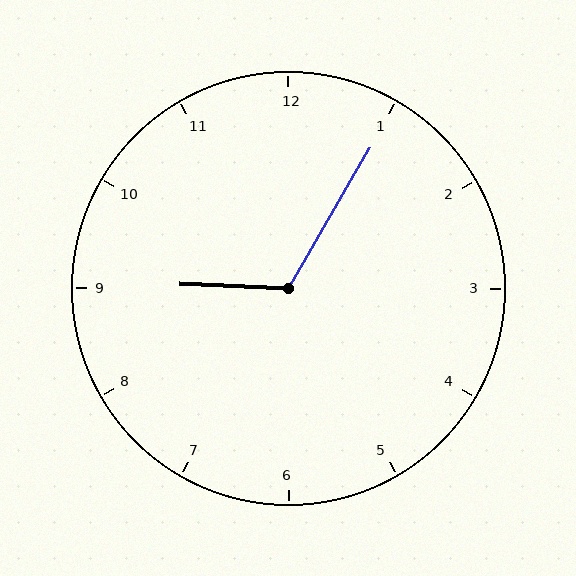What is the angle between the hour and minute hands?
Approximately 118 degrees.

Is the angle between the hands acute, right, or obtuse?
It is obtuse.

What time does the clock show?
9:05.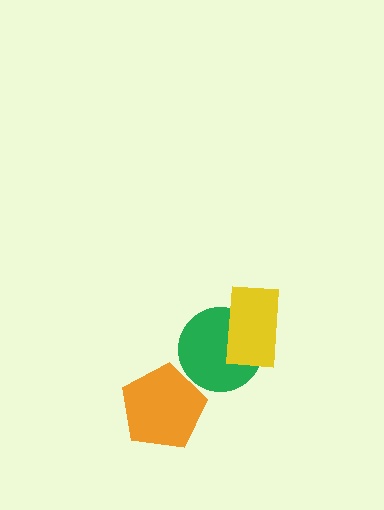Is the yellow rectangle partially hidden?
No, no other shape covers it.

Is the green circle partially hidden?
Yes, it is partially covered by another shape.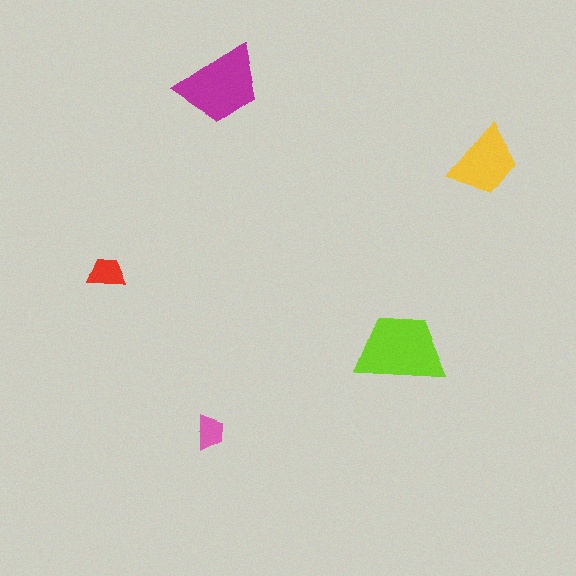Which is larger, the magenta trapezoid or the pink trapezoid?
The magenta one.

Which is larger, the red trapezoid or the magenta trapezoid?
The magenta one.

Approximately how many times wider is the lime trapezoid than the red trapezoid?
About 2.5 times wider.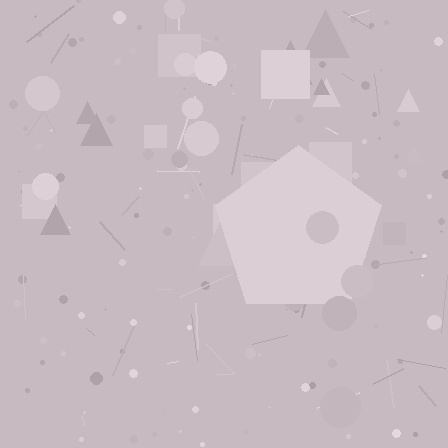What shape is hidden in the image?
A pentagon is hidden in the image.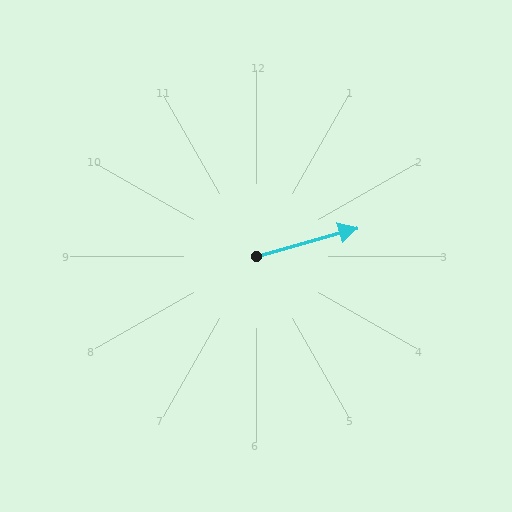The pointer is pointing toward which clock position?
Roughly 2 o'clock.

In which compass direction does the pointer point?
East.